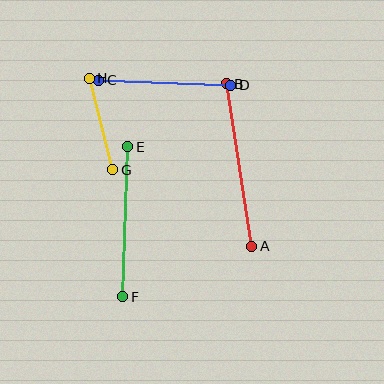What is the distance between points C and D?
The distance is approximately 132 pixels.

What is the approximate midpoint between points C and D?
The midpoint is at approximately (165, 83) pixels.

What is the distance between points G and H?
The distance is approximately 94 pixels.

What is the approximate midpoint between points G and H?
The midpoint is at approximately (101, 124) pixels.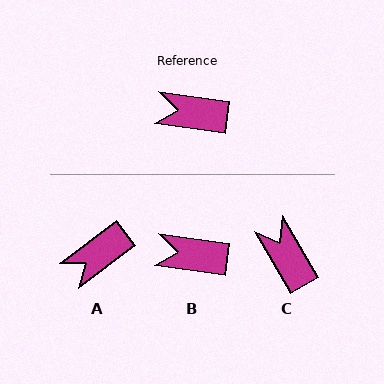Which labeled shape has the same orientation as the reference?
B.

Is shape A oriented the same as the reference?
No, it is off by about 45 degrees.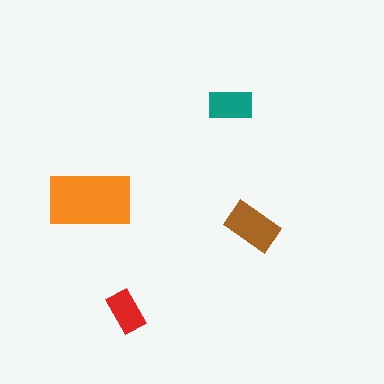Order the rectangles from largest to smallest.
the orange one, the brown one, the teal one, the red one.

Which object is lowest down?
The red rectangle is bottommost.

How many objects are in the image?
There are 4 objects in the image.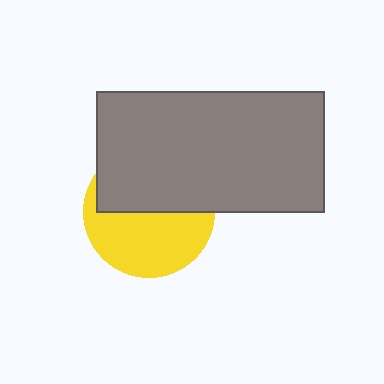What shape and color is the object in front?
The object in front is a gray rectangle.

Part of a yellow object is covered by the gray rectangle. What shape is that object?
It is a circle.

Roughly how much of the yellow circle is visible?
About half of it is visible (roughly 51%).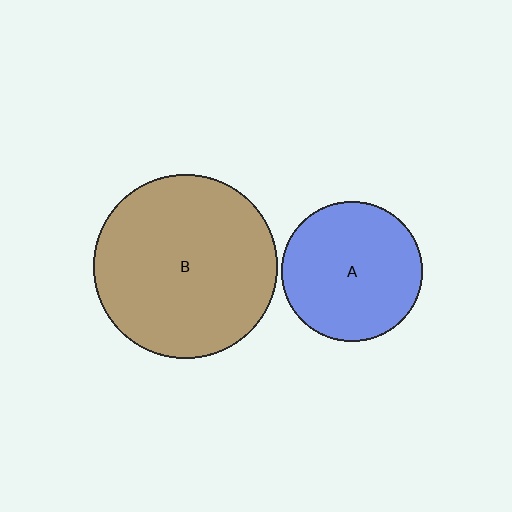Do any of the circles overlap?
No, none of the circles overlap.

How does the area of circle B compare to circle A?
Approximately 1.7 times.